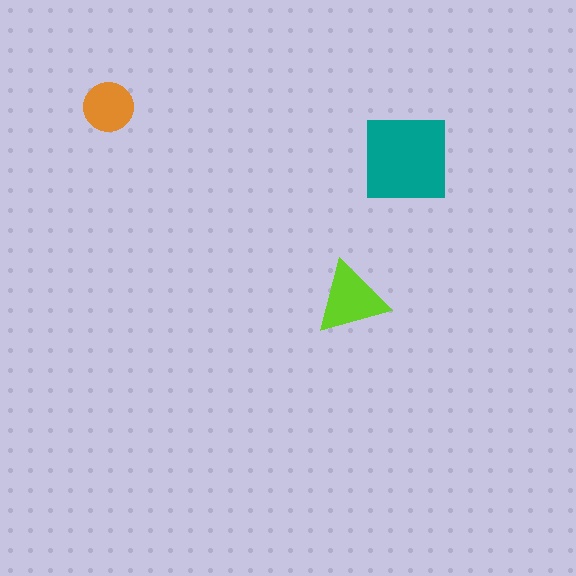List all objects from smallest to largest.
The orange circle, the lime triangle, the teal square.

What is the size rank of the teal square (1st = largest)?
1st.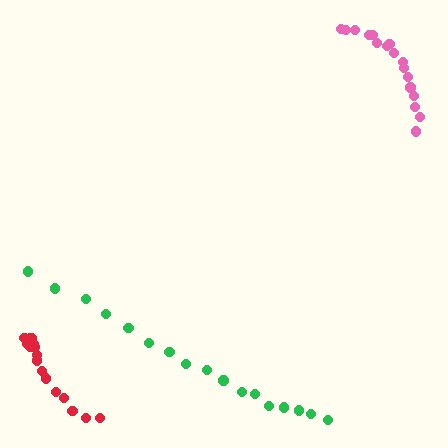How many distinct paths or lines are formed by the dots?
There are 3 distinct paths.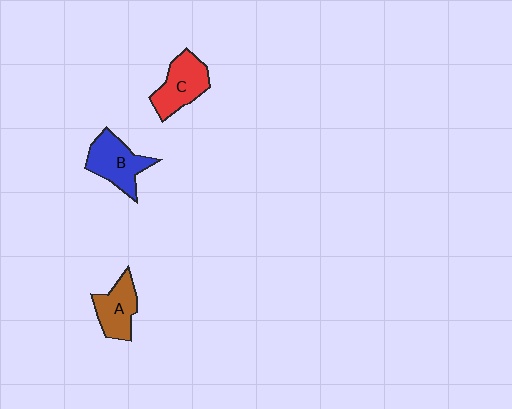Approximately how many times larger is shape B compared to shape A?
Approximately 1.2 times.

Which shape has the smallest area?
Shape A (brown).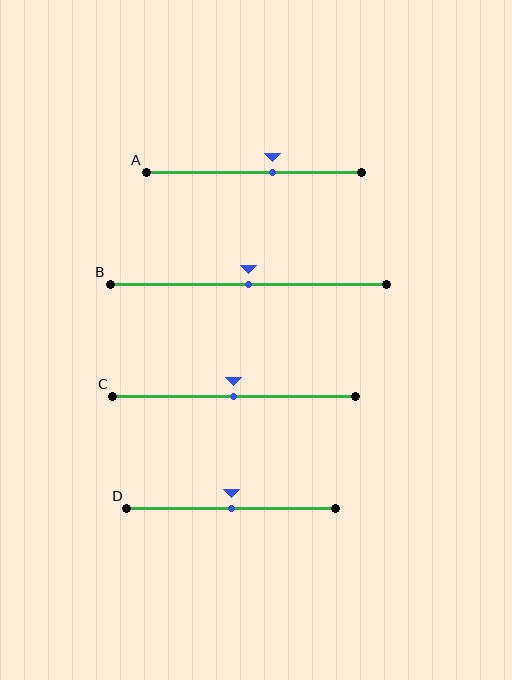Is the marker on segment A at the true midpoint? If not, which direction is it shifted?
No, the marker on segment A is shifted to the right by about 9% of the segment length.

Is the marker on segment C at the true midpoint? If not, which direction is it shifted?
Yes, the marker on segment C is at the true midpoint.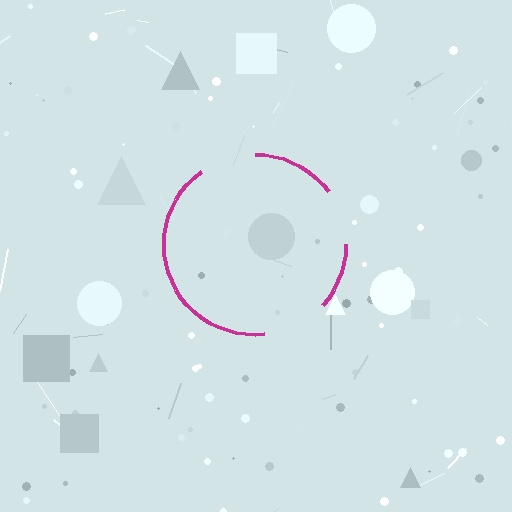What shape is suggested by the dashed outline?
The dashed outline suggests a circle.